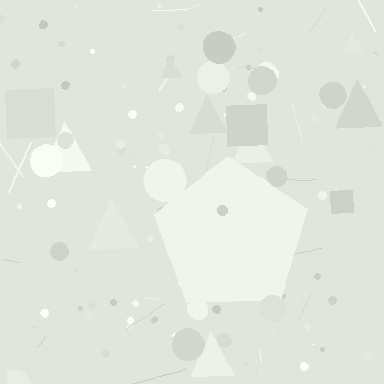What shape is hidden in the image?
A pentagon is hidden in the image.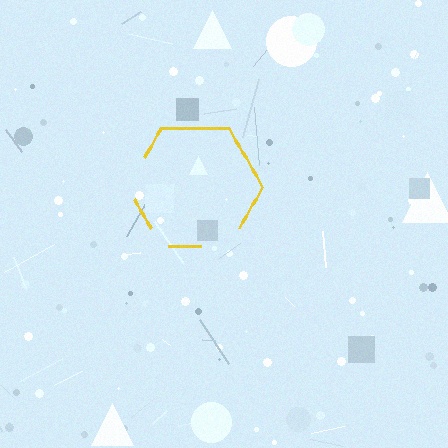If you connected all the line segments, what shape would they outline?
They would outline a hexagon.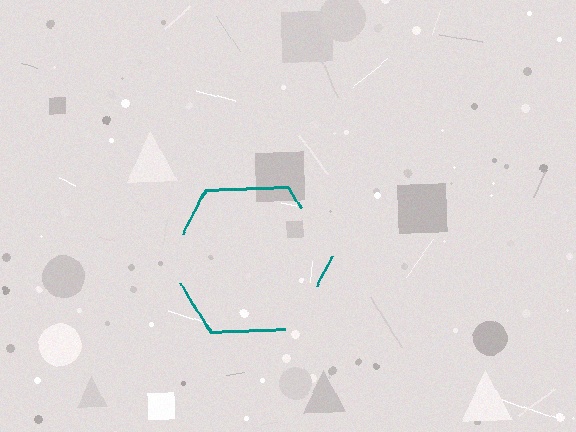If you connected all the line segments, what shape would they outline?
They would outline a hexagon.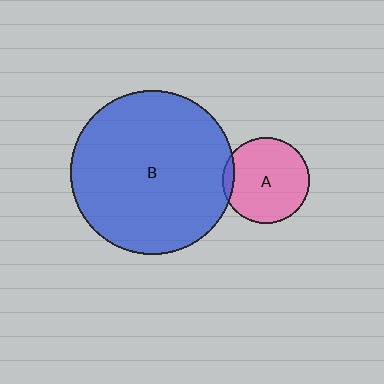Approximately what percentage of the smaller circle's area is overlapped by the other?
Approximately 5%.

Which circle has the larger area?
Circle B (blue).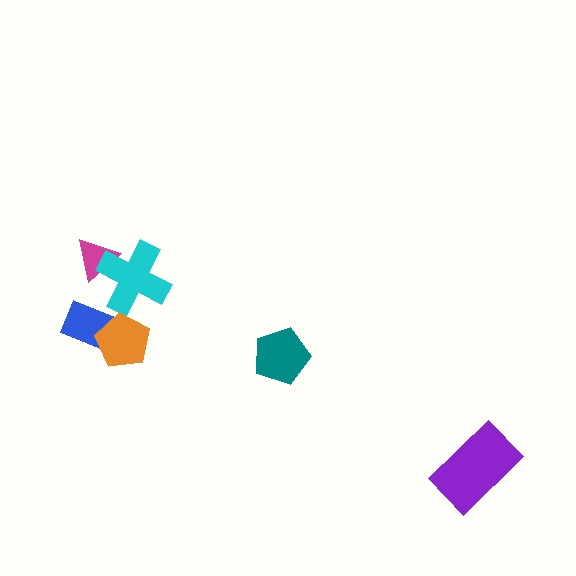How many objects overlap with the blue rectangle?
1 object overlaps with the blue rectangle.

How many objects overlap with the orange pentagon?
1 object overlaps with the orange pentagon.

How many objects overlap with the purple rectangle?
0 objects overlap with the purple rectangle.